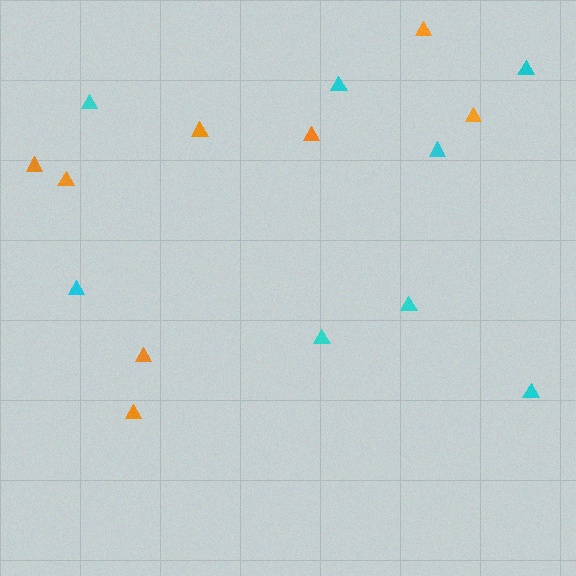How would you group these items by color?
There are 2 groups: one group of orange triangles (8) and one group of cyan triangles (8).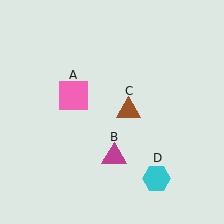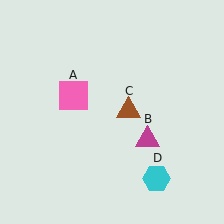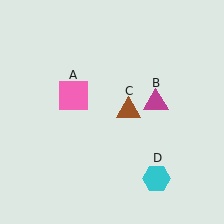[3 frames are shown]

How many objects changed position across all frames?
1 object changed position: magenta triangle (object B).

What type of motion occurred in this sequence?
The magenta triangle (object B) rotated counterclockwise around the center of the scene.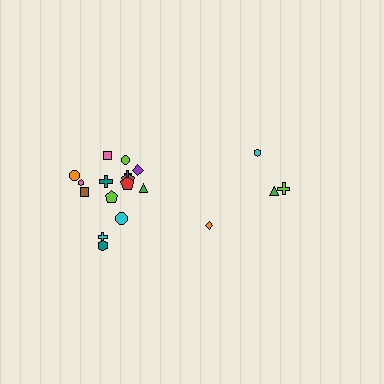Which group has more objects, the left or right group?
The left group.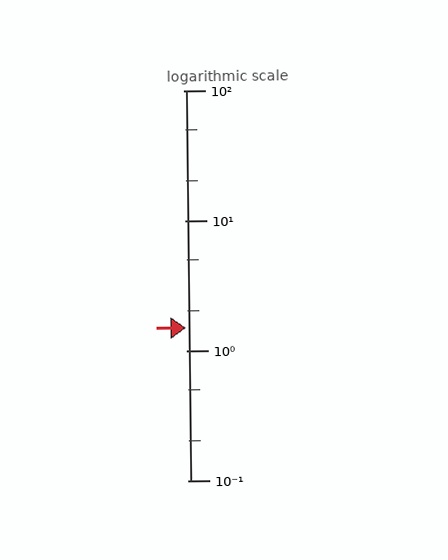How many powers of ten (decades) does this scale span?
The scale spans 3 decades, from 0.1 to 100.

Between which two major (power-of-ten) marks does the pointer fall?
The pointer is between 1 and 10.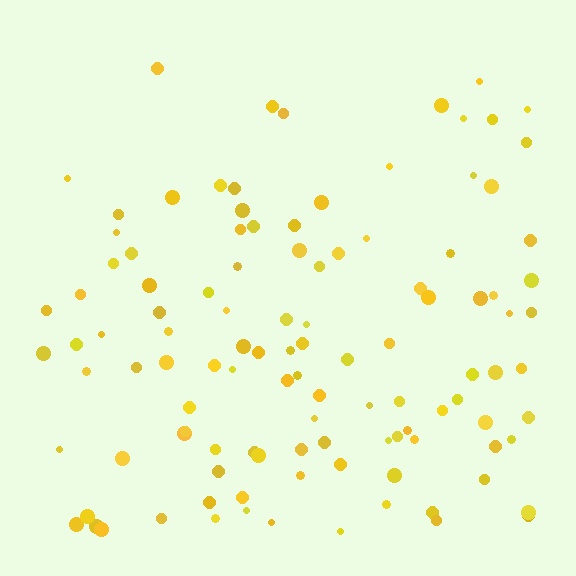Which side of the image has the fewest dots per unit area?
The top.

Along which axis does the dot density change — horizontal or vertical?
Vertical.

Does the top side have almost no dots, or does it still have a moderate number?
Still a moderate number, just noticeably fewer than the bottom.